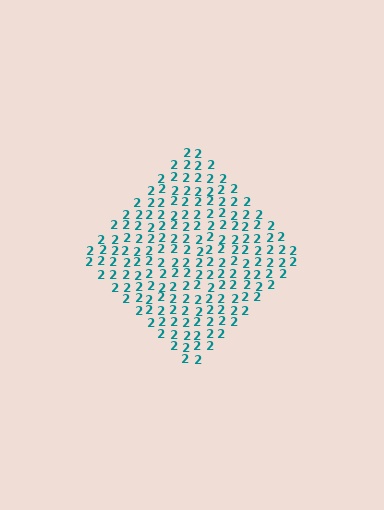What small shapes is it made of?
It is made of small digit 2's.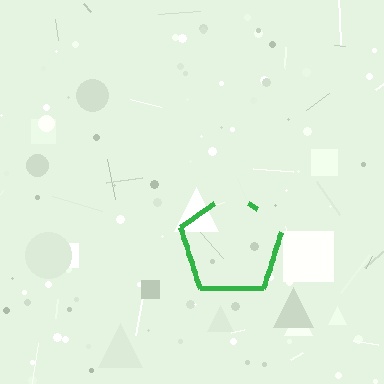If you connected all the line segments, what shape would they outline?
They would outline a pentagon.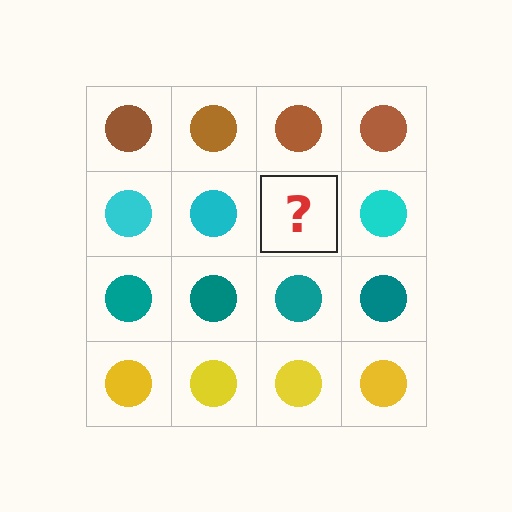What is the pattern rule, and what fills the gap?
The rule is that each row has a consistent color. The gap should be filled with a cyan circle.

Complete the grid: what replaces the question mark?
The question mark should be replaced with a cyan circle.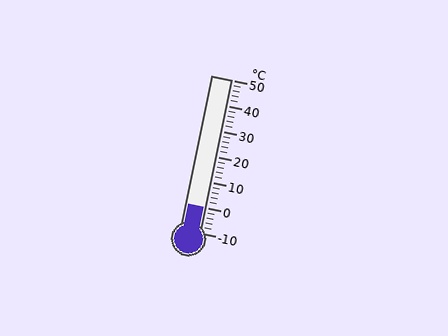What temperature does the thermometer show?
The thermometer shows approximately 0°C.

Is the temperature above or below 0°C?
The temperature is at 0°C.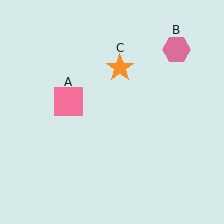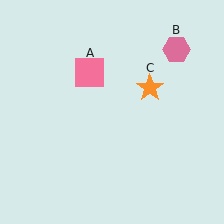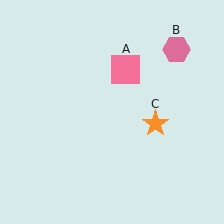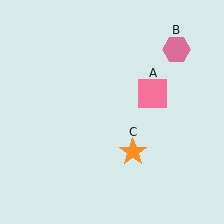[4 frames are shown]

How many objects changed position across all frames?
2 objects changed position: pink square (object A), orange star (object C).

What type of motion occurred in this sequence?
The pink square (object A), orange star (object C) rotated clockwise around the center of the scene.